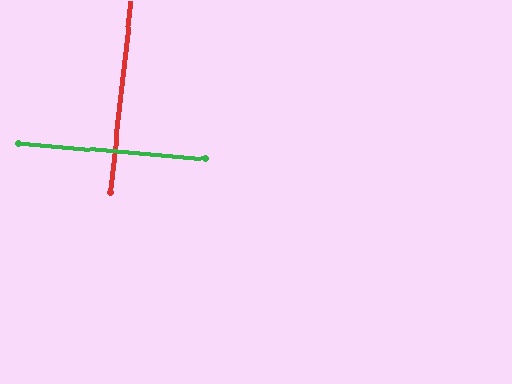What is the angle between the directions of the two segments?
Approximately 89 degrees.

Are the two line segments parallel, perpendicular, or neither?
Perpendicular — they meet at approximately 89°.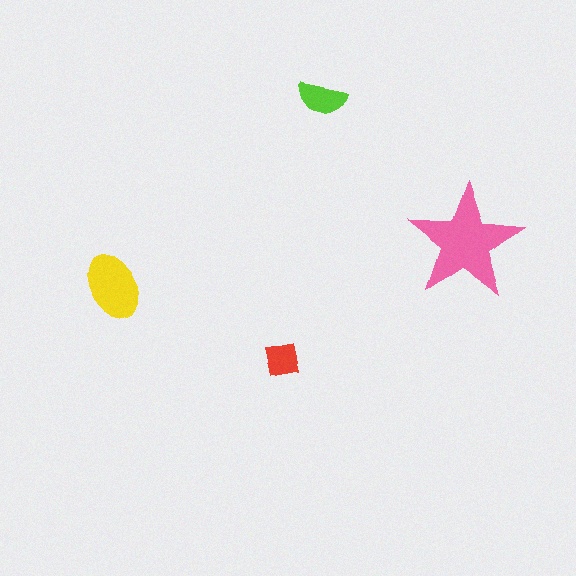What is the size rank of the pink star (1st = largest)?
1st.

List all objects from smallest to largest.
The red square, the lime semicircle, the yellow ellipse, the pink star.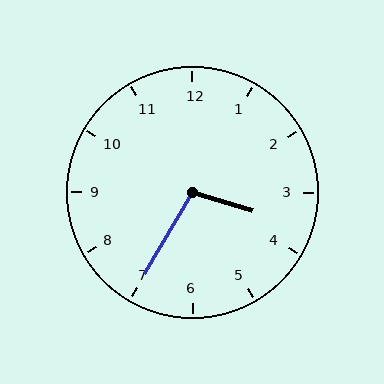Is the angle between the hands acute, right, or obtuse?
It is obtuse.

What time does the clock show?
3:35.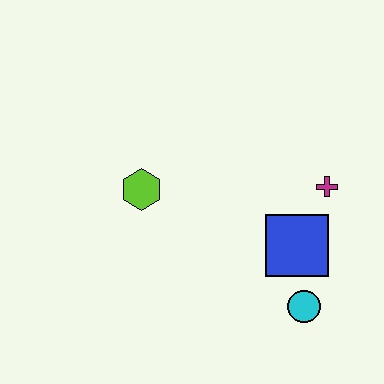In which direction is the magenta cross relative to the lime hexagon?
The magenta cross is to the right of the lime hexagon.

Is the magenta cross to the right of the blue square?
Yes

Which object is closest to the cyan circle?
The blue square is closest to the cyan circle.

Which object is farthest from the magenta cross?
The lime hexagon is farthest from the magenta cross.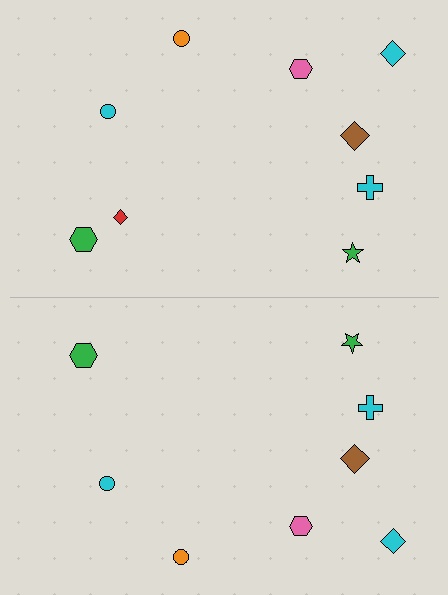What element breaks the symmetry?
A red diamond is missing from the bottom side.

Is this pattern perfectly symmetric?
No, the pattern is not perfectly symmetric. A red diamond is missing from the bottom side.